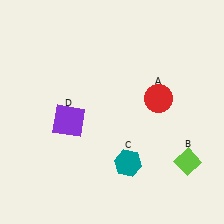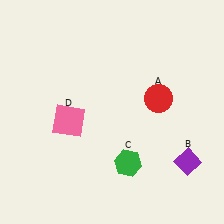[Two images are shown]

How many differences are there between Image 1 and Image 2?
There are 3 differences between the two images.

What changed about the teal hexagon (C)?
In Image 1, C is teal. In Image 2, it changed to green.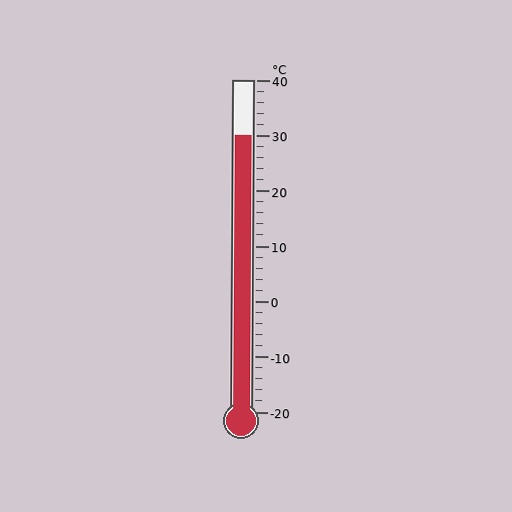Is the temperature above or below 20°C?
The temperature is above 20°C.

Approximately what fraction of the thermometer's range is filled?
The thermometer is filled to approximately 85% of its range.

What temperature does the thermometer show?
The thermometer shows approximately 30°C.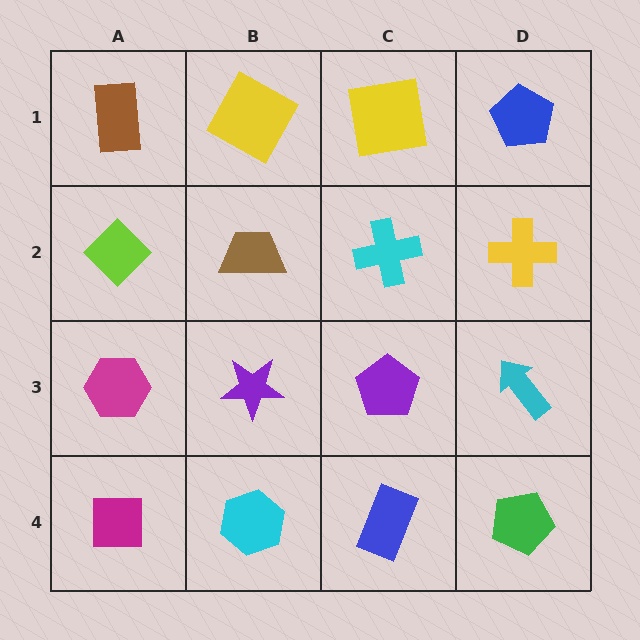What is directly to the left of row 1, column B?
A brown rectangle.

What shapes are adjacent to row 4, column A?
A magenta hexagon (row 3, column A), a cyan hexagon (row 4, column B).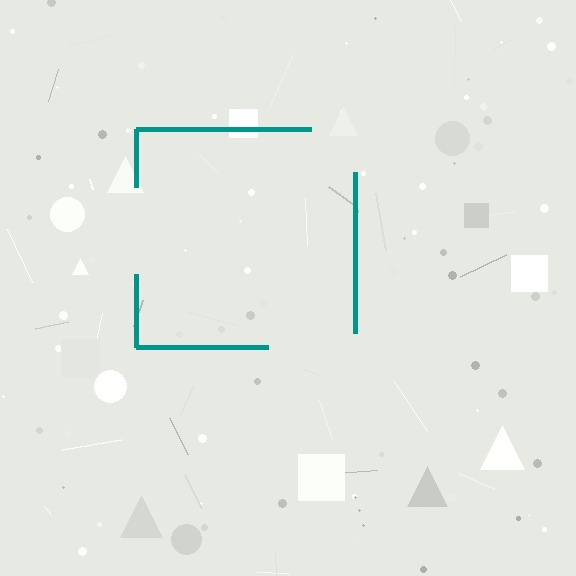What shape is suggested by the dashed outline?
The dashed outline suggests a square.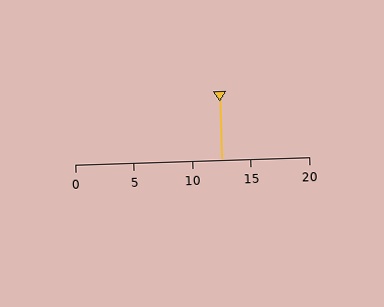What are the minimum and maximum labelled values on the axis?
The axis runs from 0 to 20.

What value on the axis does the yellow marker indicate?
The marker indicates approximately 12.5.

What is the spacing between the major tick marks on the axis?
The major ticks are spaced 5 apart.